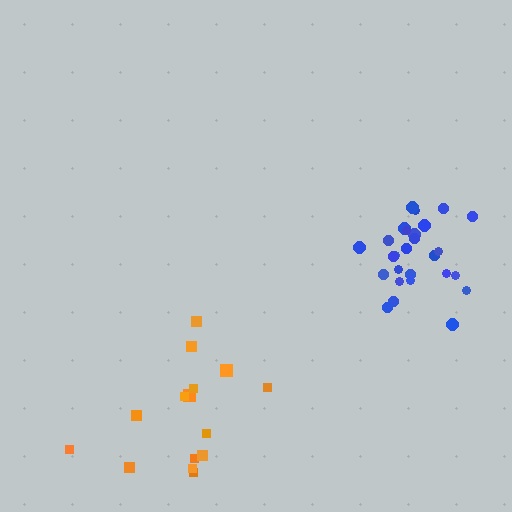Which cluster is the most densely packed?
Blue.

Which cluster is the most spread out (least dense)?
Orange.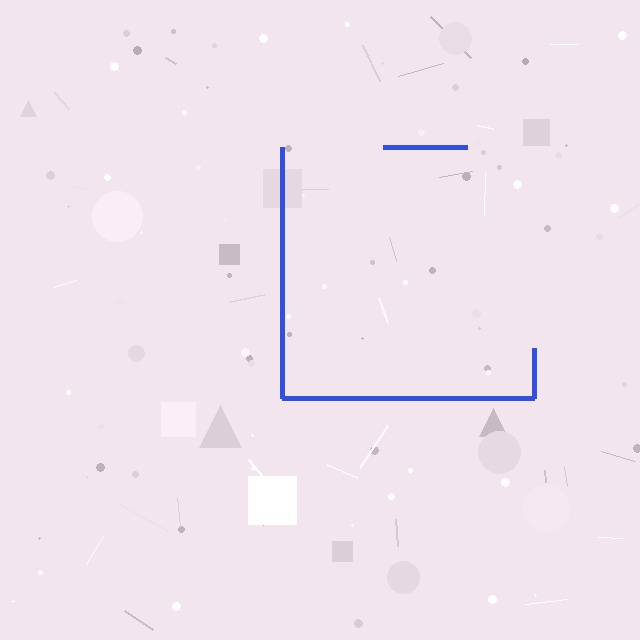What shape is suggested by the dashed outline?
The dashed outline suggests a square.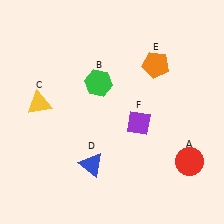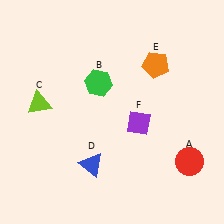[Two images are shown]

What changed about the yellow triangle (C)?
In Image 1, C is yellow. In Image 2, it changed to lime.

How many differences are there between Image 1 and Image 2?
There is 1 difference between the two images.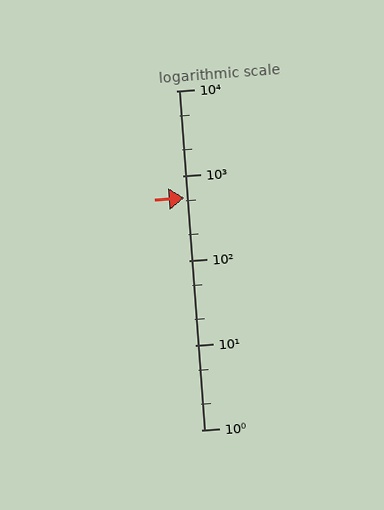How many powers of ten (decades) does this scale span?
The scale spans 4 decades, from 1 to 10000.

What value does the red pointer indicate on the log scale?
The pointer indicates approximately 550.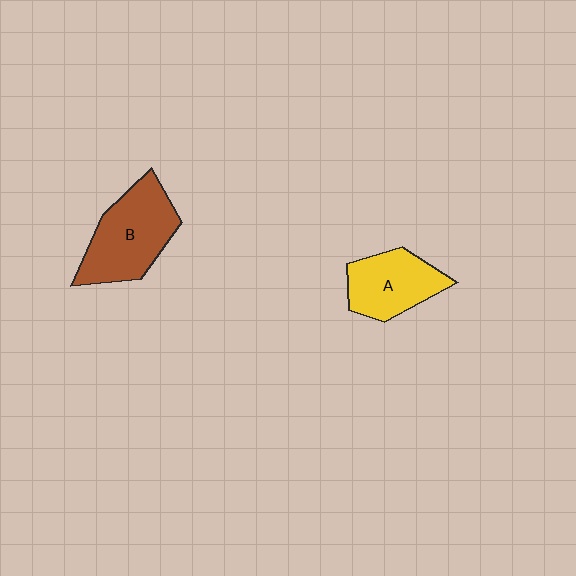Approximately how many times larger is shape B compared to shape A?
Approximately 1.3 times.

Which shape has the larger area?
Shape B (brown).